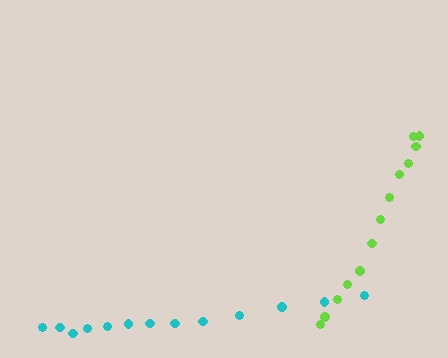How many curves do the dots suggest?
There are 2 distinct paths.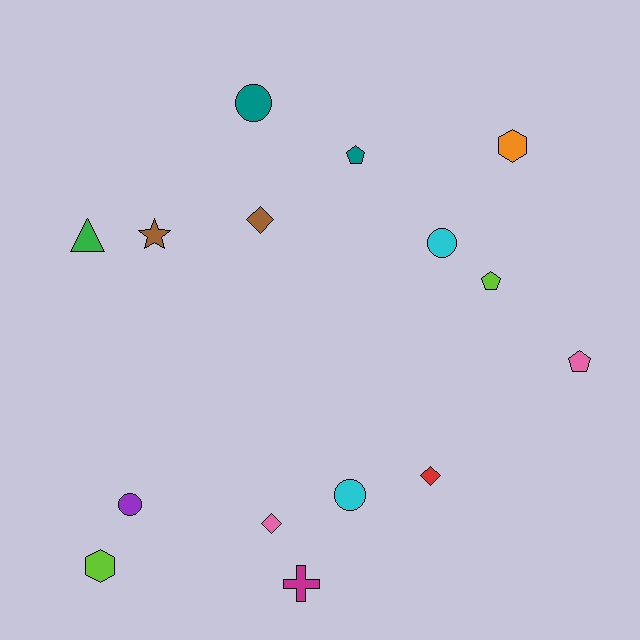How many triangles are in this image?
There is 1 triangle.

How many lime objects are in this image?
There are 2 lime objects.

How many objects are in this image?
There are 15 objects.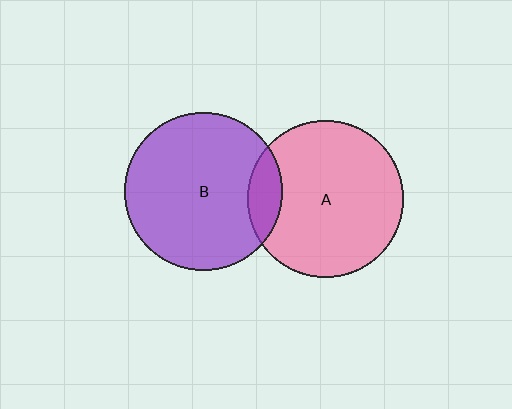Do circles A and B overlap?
Yes.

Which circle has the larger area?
Circle B (purple).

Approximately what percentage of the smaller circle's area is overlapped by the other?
Approximately 10%.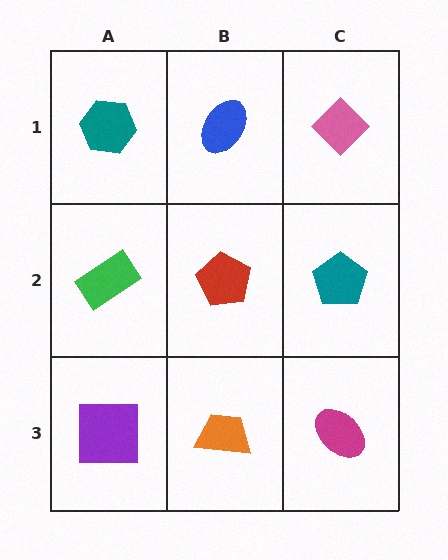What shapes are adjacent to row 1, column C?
A teal pentagon (row 2, column C), a blue ellipse (row 1, column B).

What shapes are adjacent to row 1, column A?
A green rectangle (row 2, column A), a blue ellipse (row 1, column B).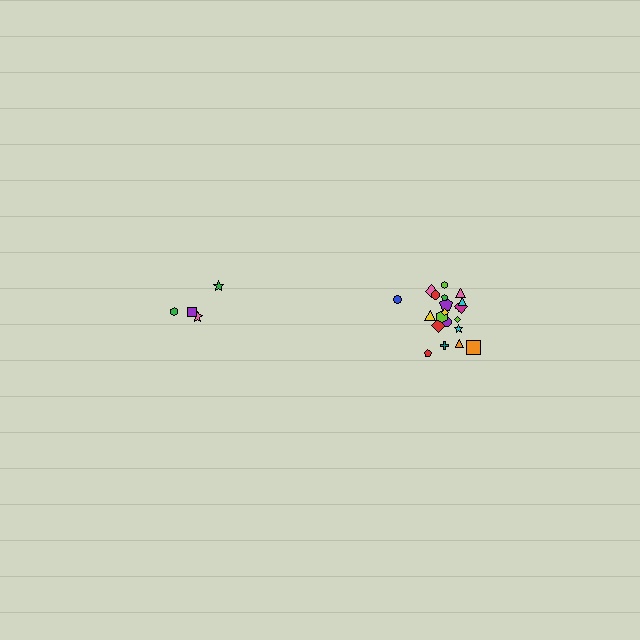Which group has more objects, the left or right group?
The right group.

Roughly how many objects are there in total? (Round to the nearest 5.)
Roughly 25 objects in total.